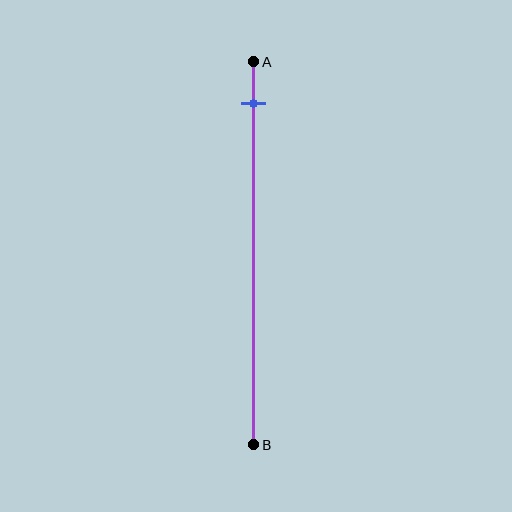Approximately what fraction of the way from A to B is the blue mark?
The blue mark is approximately 10% of the way from A to B.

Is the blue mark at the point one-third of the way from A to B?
No, the mark is at about 10% from A, not at the 33% one-third point.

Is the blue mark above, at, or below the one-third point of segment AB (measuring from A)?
The blue mark is above the one-third point of segment AB.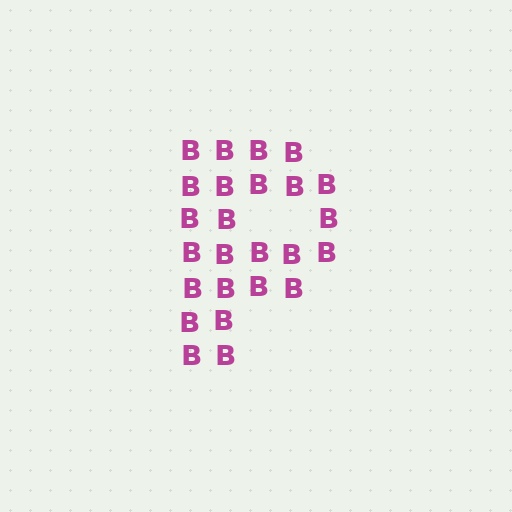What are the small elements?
The small elements are letter B's.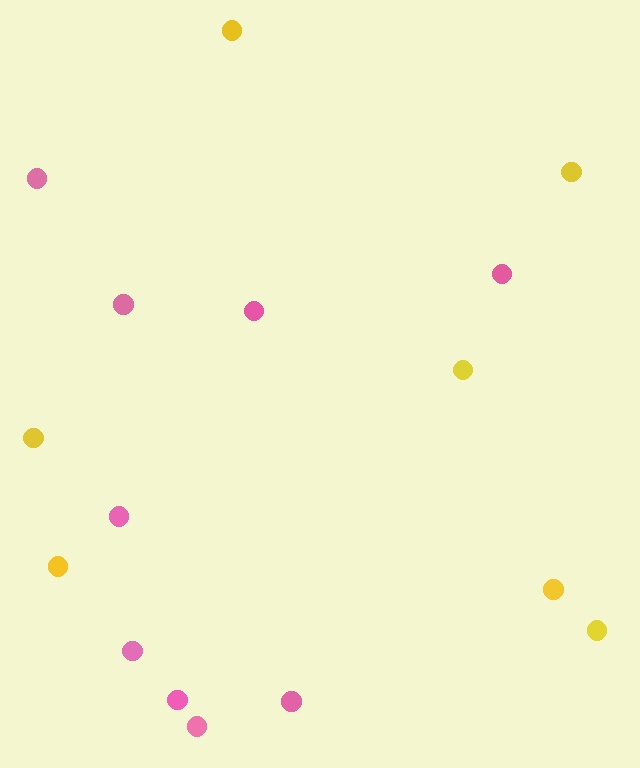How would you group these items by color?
There are 2 groups: one group of yellow circles (7) and one group of pink circles (9).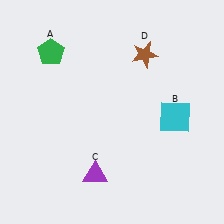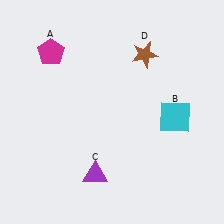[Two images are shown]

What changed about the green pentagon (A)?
In Image 1, A is green. In Image 2, it changed to magenta.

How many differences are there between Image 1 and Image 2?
There is 1 difference between the two images.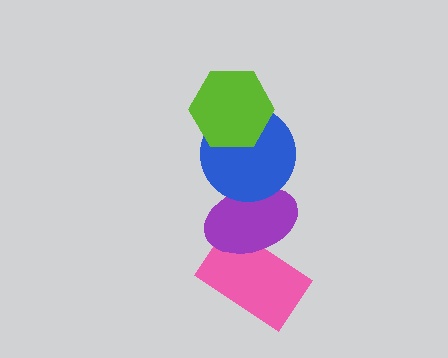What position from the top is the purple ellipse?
The purple ellipse is 3rd from the top.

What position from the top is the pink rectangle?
The pink rectangle is 4th from the top.